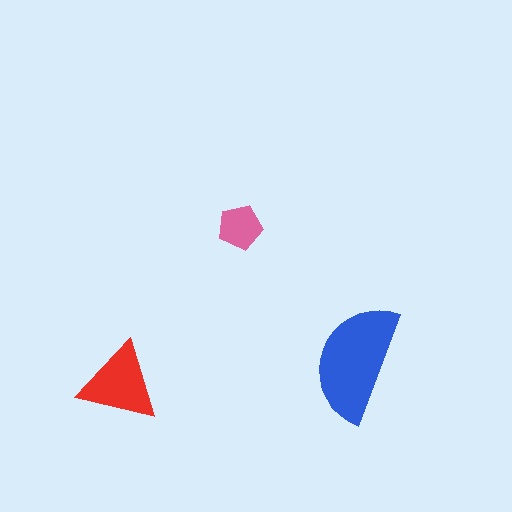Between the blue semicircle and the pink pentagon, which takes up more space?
The blue semicircle.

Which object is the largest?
The blue semicircle.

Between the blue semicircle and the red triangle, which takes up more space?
The blue semicircle.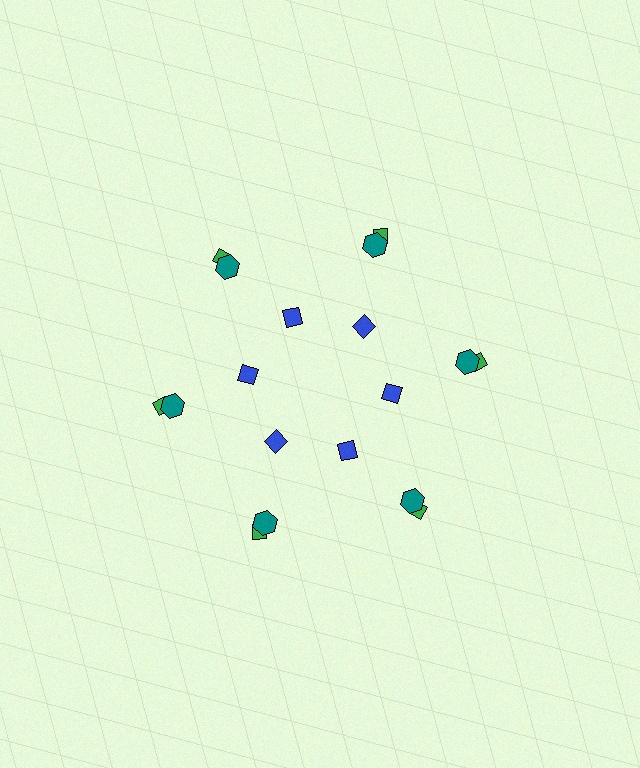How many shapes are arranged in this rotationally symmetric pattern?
There are 18 shapes, arranged in 6 groups of 3.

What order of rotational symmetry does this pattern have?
This pattern has 6-fold rotational symmetry.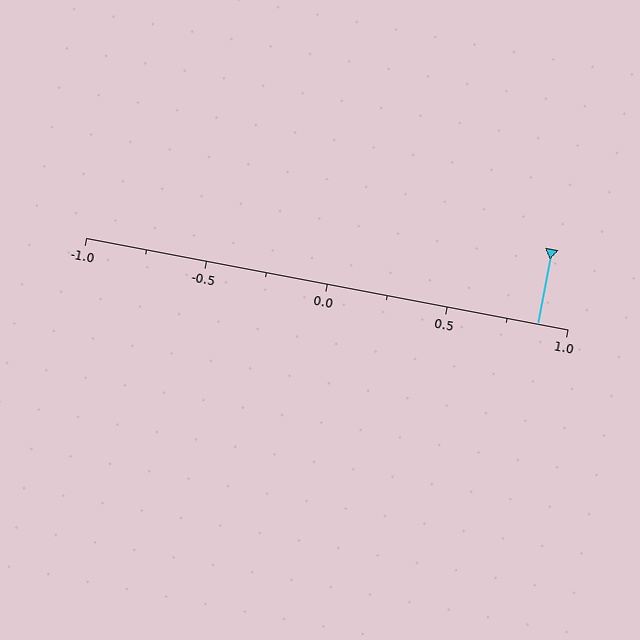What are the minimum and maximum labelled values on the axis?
The axis runs from -1.0 to 1.0.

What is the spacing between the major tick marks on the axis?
The major ticks are spaced 0.5 apart.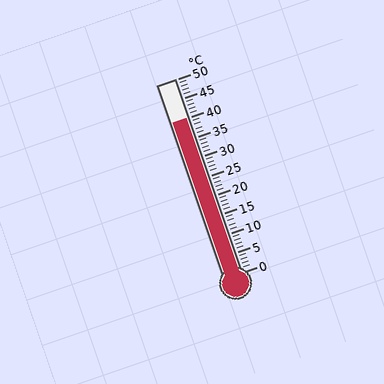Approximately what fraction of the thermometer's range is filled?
The thermometer is filled to approximately 80% of its range.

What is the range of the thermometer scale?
The thermometer scale ranges from 0°C to 50°C.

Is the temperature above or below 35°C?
The temperature is above 35°C.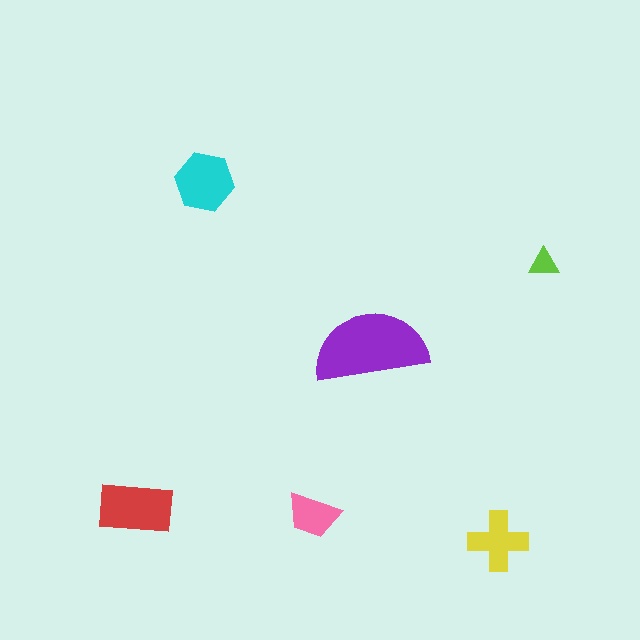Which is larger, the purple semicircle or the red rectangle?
The purple semicircle.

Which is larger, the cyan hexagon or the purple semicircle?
The purple semicircle.